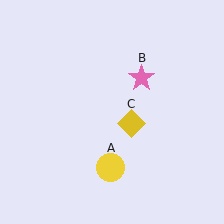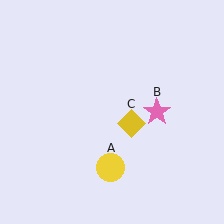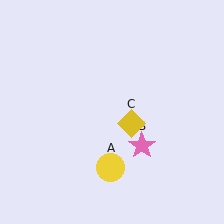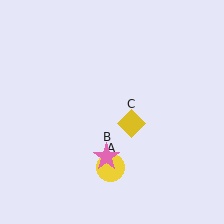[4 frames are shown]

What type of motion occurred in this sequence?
The pink star (object B) rotated clockwise around the center of the scene.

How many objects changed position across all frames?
1 object changed position: pink star (object B).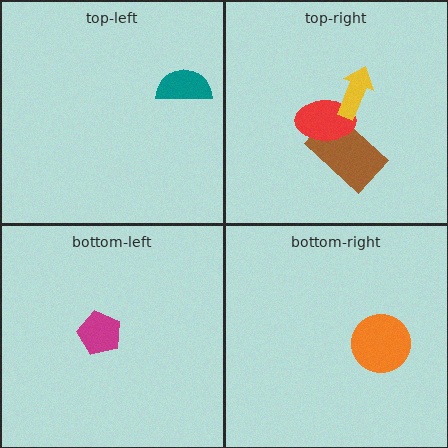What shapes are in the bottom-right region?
The orange circle.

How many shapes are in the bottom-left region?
1.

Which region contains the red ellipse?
The top-right region.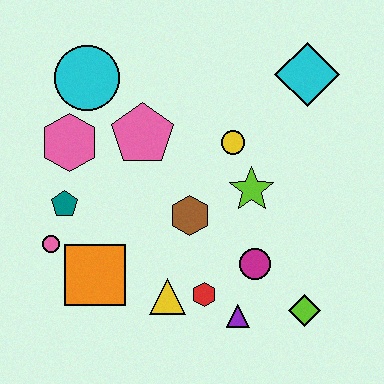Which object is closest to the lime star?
The yellow circle is closest to the lime star.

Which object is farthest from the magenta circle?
The cyan circle is farthest from the magenta circle.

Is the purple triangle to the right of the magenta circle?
No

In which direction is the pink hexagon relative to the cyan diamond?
The pink hexagon is to the left of the cyan diamond.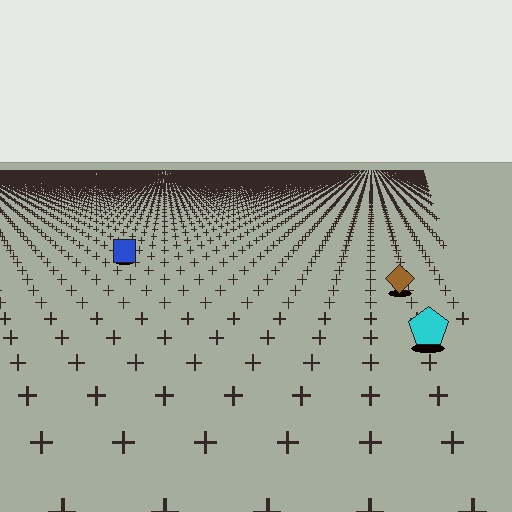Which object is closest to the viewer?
The cyan pentagon is closest. The texture marks near it are larger and more spread out.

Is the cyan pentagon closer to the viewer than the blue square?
Yes. The cyan pentagon is closer — you can tell from the texture gradient: the ground texture is coarser near it.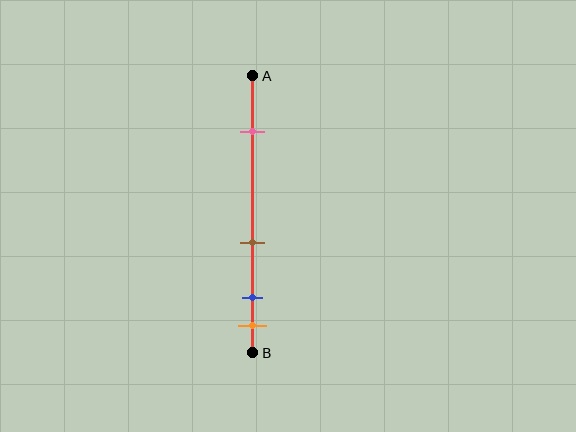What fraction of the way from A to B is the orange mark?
The orange mark is approximately 90% (0.9) of the way from A to B.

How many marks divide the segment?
There are 4 marks dividing the segment.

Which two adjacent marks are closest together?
The blue and orange marks are the closest adjacent pair.